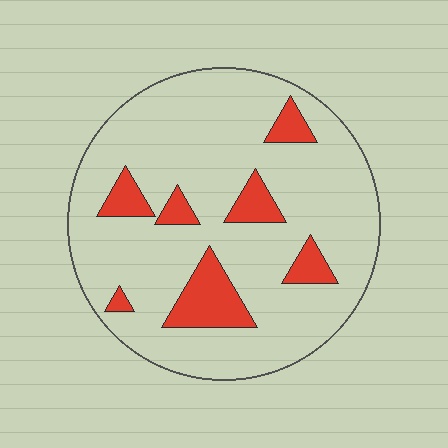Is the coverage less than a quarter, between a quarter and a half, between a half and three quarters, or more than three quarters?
Less than a quarter.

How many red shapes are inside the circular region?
7.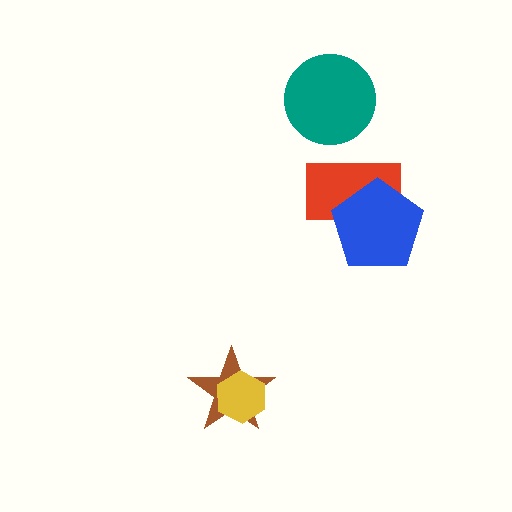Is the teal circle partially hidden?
No, no other shape covers it.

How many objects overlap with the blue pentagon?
1 object overlaps with the blue pentagon.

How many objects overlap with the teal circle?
0 objects overlap with the teal circle.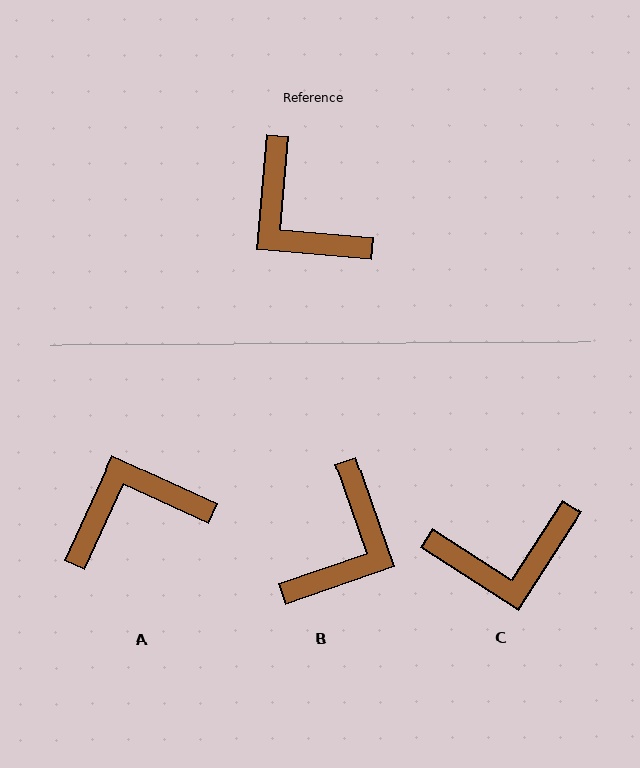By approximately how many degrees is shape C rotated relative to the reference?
Approximately 62 degrees counter-clockwise.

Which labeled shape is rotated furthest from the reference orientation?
B, about 114 degrees away.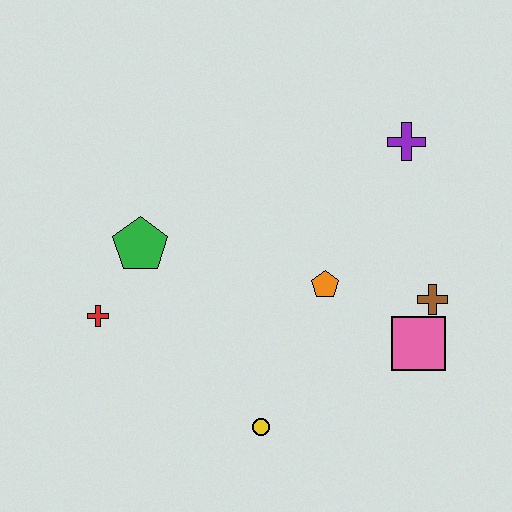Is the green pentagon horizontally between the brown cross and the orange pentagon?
No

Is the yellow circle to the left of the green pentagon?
No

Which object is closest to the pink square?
The brown cross is closest to the pink square.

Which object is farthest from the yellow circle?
The purple cross is farthest from the yellow circle.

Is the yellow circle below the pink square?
Yes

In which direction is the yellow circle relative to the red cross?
The yellow circle is to the right of the red cross.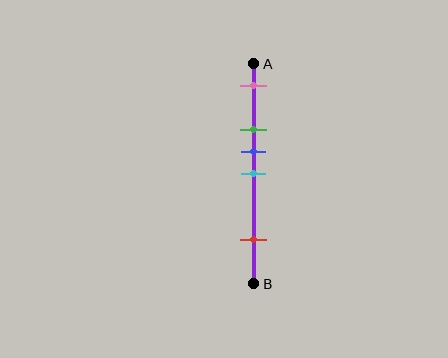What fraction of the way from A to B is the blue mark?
The blue mark is approximately 40% (0.4) of the way from A to B.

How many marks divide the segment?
There are 5 marks dividing the segment.